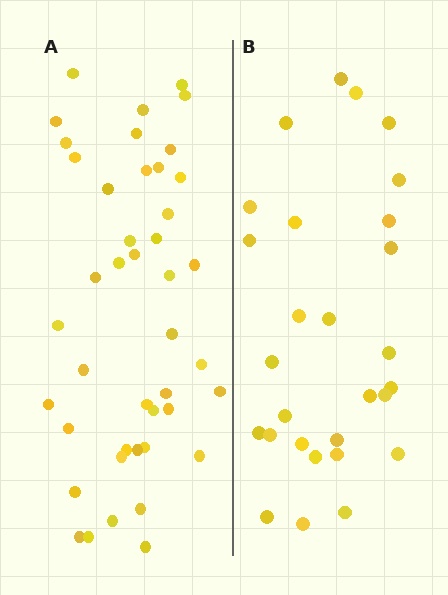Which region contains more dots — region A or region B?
Region A (the left region) has more dots.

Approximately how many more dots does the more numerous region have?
Region A has approximately 15 more dots than region B.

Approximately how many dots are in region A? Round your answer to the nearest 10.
About 40 dots. (The exact count is 43, which rounds to 40.)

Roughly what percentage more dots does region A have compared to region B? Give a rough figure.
About 55% more.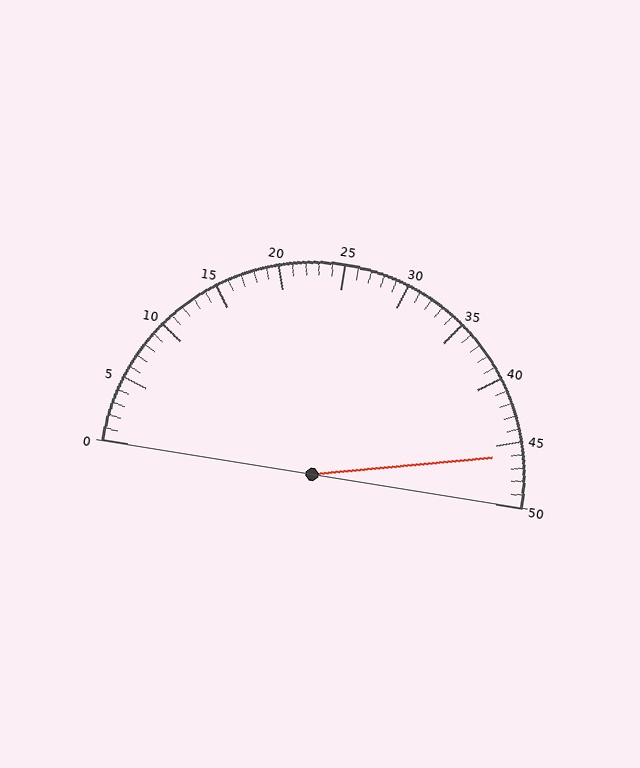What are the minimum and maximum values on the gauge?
The gauge ranges from 0 to 50.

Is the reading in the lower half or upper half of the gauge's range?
The reading is in the upper half of the range (0 to 50).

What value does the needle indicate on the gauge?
The needle indicates approximately 46.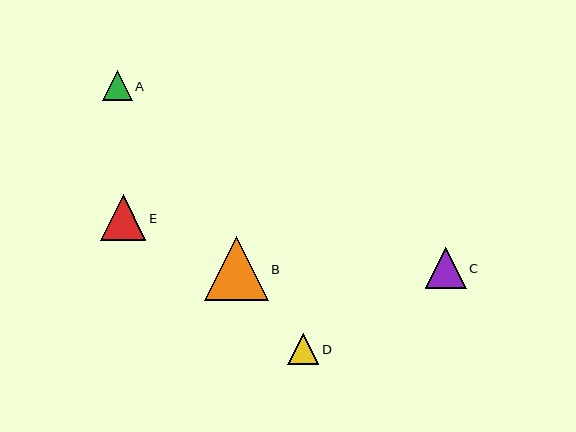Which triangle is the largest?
Triangle B is the largest with a size of approximately 64 pixels.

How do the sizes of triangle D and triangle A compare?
Triangle D and triangle A are approximately the same size.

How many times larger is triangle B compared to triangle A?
Triangle B is approximately 2.1 times the size of triangle A.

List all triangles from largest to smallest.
From largest to smallest: B, E, C, D, A.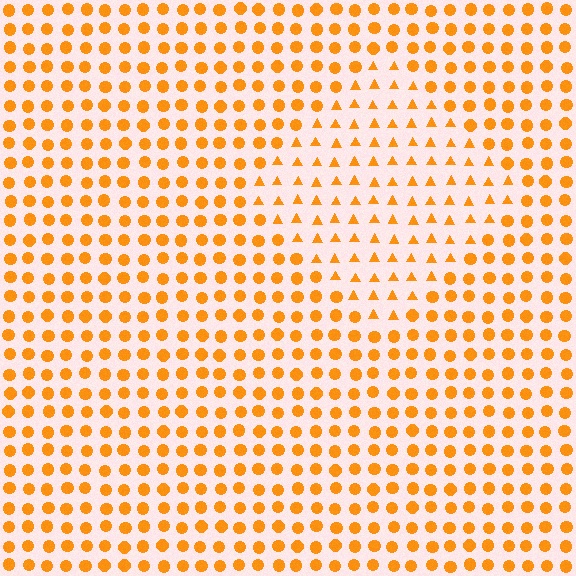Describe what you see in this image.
The image is filled with small orange elements arranged in a uniform grid. A diamond-shaped region contains triangles, while the surrounding area contains circles. The boundary is defined purely by the change in element shape.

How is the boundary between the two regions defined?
The boundary is defined by a change in element shape: triangles inside vs. circles outside. All elements share the same color and spacing.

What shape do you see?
I see a diamond.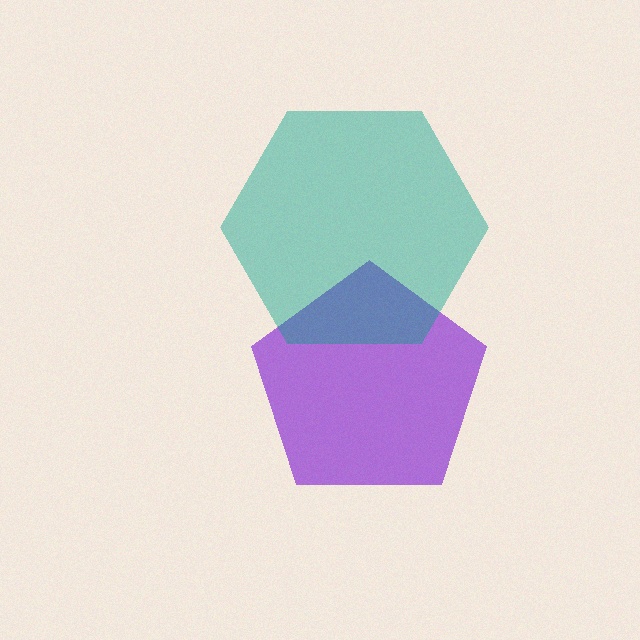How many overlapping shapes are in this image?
There are 2 overlapping shapes in the image.